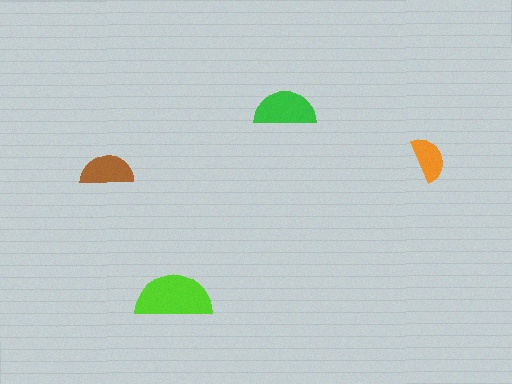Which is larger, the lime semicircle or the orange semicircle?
The lime one.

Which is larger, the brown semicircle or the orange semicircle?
The brown one.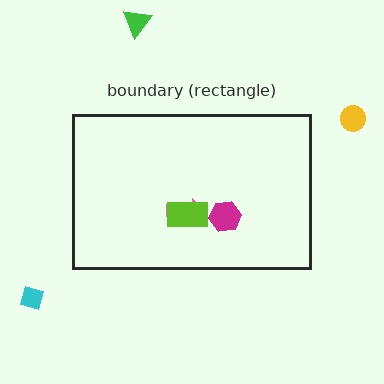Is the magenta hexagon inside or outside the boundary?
Inside.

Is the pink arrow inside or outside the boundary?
Inside.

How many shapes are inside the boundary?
3 inside, 3 outside.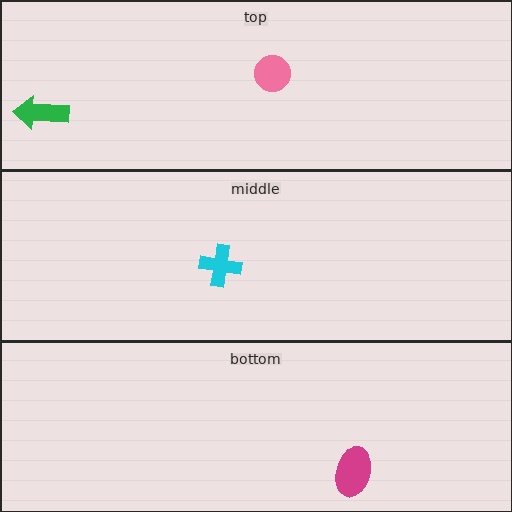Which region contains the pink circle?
The top region.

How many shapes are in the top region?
2.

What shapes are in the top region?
The green arrow, the pink circle.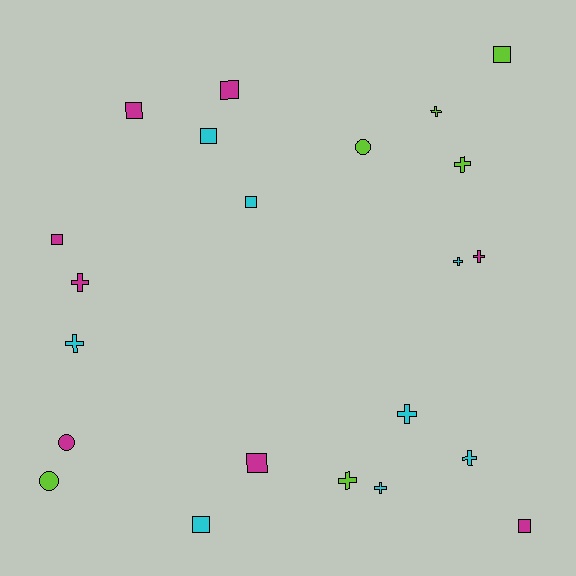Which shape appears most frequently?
Cross, with 10 objects.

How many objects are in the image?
There are 22 objects.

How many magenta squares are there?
There are 5 magenta squares.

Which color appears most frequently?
Cyan, with 8 objects.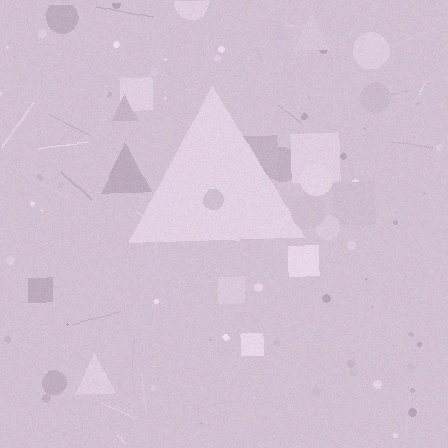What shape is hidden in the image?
A triangle is hidden in the image.